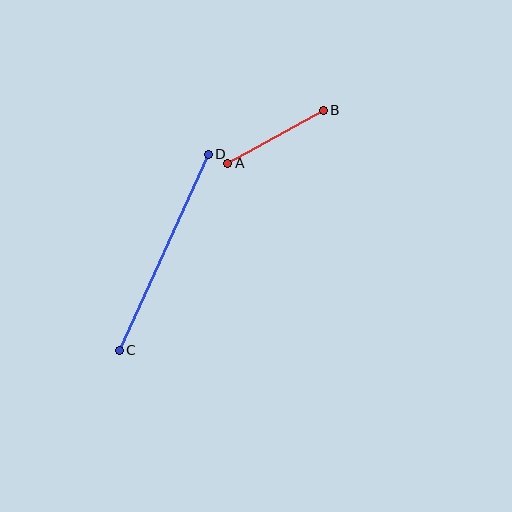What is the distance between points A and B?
The distance is approximately 109 pixels.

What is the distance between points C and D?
The distance is approximately 215 pixels.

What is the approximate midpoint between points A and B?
The midpoint is at approximately (275, 137) pixels.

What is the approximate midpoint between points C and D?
The midpoint is at approximately (164, 252) pixels.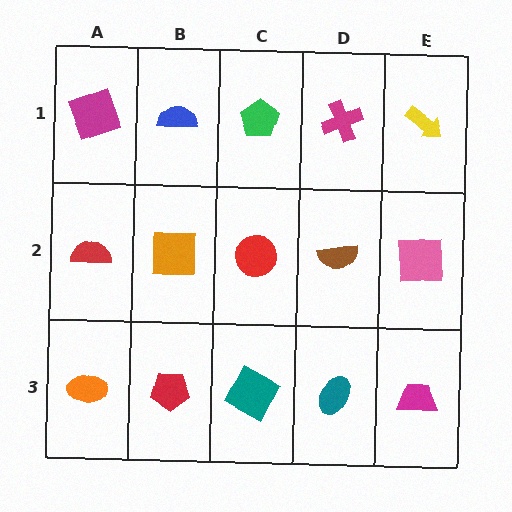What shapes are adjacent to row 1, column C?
A red circle (row 2, column C), a blue semicircle (row 1, column B), a magenta cross (row 1, column D).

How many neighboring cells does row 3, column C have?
3.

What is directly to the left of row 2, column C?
An orange square.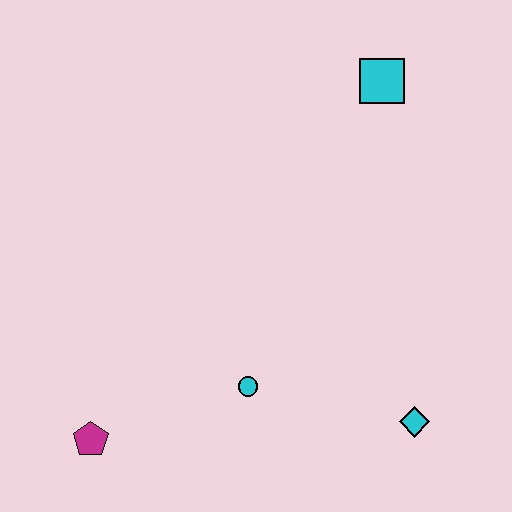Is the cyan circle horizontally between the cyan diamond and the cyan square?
No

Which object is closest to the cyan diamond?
The cyan circle is closest to the cyan diamond.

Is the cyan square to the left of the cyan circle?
No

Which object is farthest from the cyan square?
The magenta pentagon is farthest from the cyan square.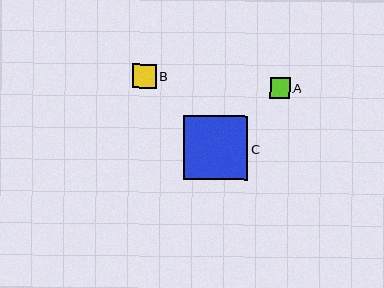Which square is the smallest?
Square A is the smallest with a size of approximately 20 pixels.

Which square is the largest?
Square C is the largest with a size of approximately 64 pixels.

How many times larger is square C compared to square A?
Square C is approximately 3.1 times the size of square A.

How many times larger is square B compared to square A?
Square B is approximately 1.2 times the size of square A.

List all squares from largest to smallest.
From largest to smallest: C, B, A.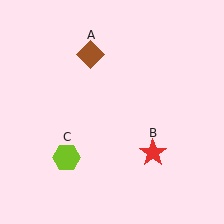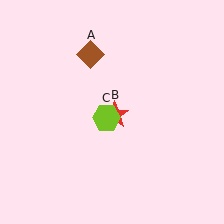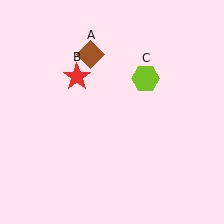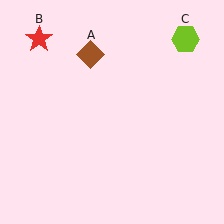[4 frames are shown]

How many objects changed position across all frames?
2 objects changed position: red star (object B), lime hexagon (object C).